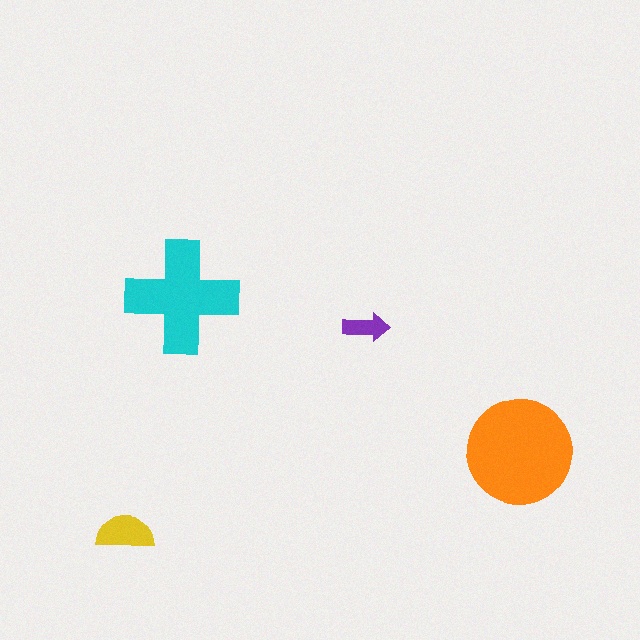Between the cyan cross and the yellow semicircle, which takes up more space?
The cyan cross.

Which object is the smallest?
The purple arrow.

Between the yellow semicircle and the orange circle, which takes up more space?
The orange circle.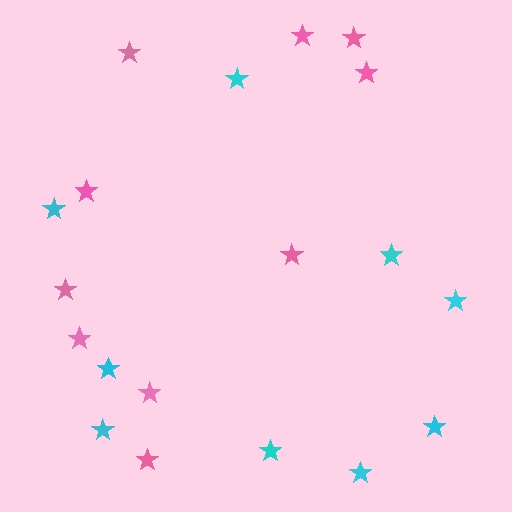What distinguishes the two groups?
There are 2 groups: one group of pink stars (10) and one group of cyan stars (9).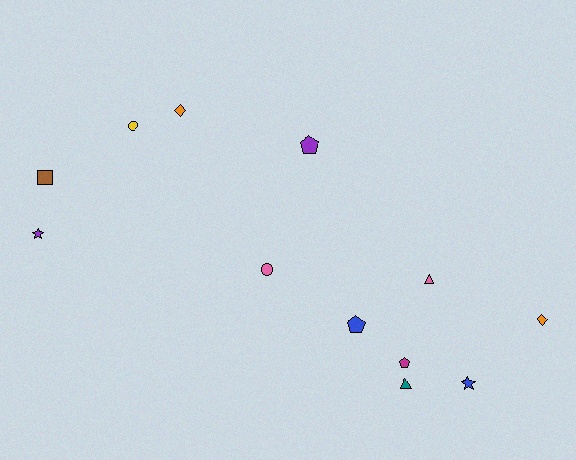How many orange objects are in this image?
There are 2 orange objects.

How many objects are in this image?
There are 12 objects.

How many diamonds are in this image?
There are 2 diamonds.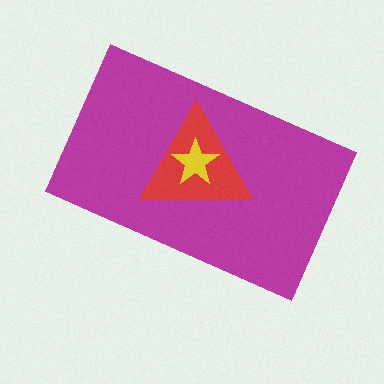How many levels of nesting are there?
3.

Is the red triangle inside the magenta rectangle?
Yes.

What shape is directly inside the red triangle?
The yellow star.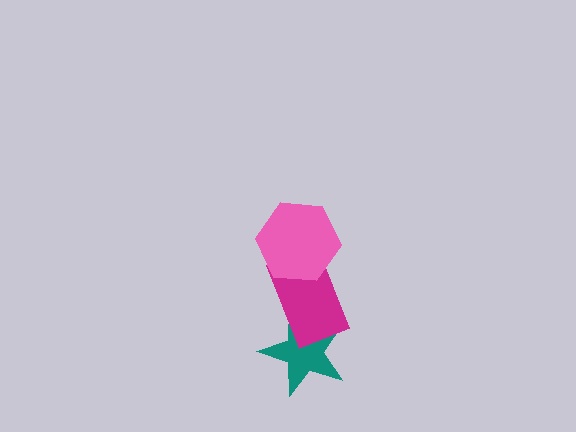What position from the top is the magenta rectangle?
The magenta rectangle is 2nd from the top.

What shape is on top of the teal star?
The magenta rectangle is on top of the teal star.